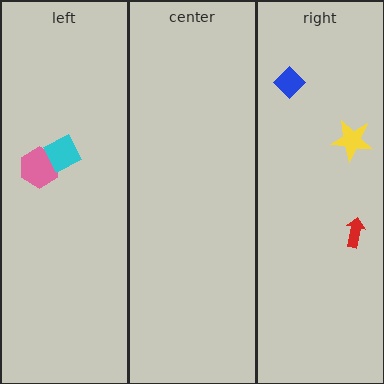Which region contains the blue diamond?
The right region.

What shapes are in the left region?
The pink hexagon, the cyan square.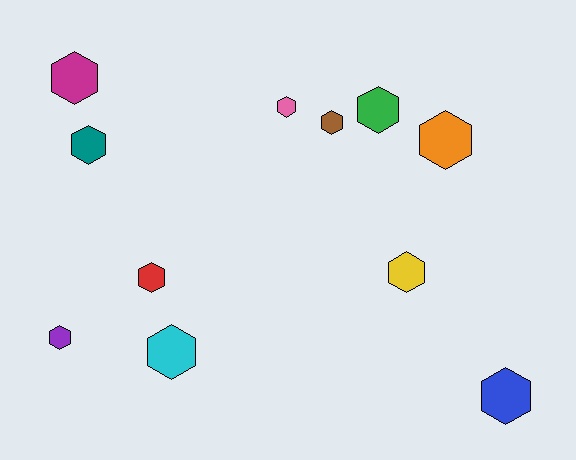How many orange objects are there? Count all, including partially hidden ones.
There is 1 orange object.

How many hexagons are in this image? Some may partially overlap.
There are 11 hexagons.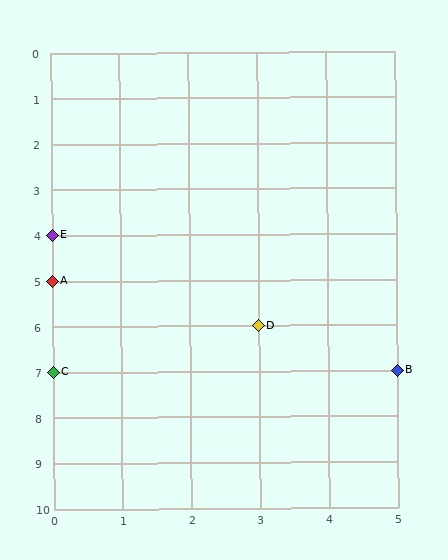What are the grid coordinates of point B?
Point B is at grid coordinates (5, 7).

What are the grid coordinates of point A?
Point A is at grid coordinates (0, 5).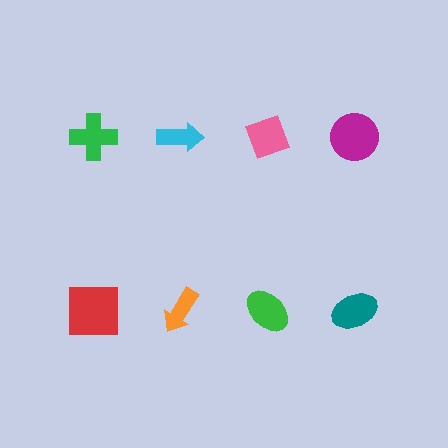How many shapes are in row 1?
4 shapes.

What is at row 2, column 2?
An orange arrow.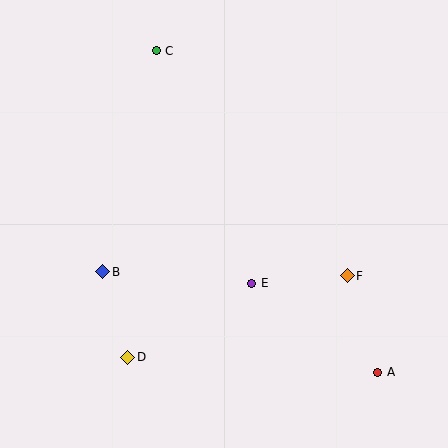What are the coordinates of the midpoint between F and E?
The midpoint between F and E is at (300, 280).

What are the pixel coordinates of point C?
Point C is at (156, 51).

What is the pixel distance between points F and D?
The distance between F and D is 234 pixels.